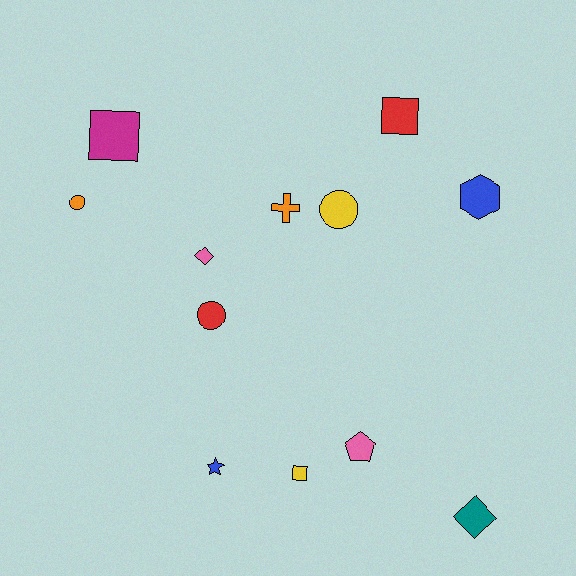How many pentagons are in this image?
There is 1 pentagon.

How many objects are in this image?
There are 12 objects.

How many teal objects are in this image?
There is 1 teal object.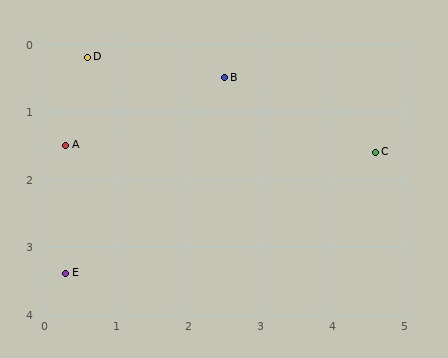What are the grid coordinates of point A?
Point A is at approximately (0.3, 1.5).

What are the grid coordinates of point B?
Point B is at approximately (2.5, 0.5).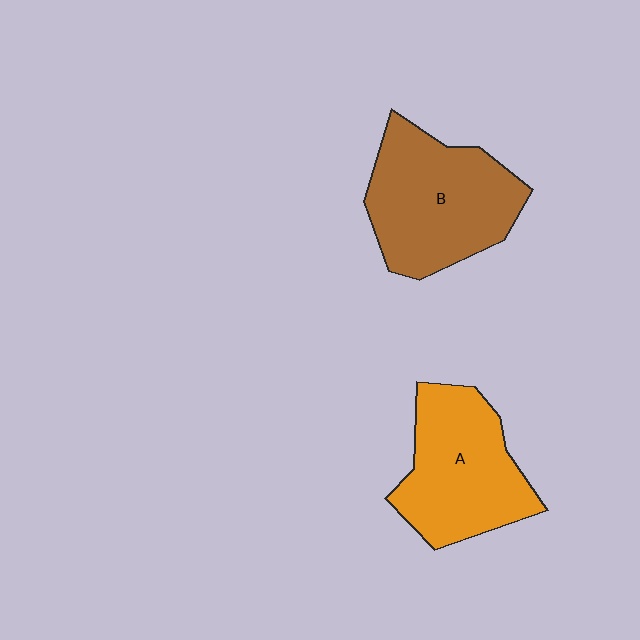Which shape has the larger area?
Shape B (brown).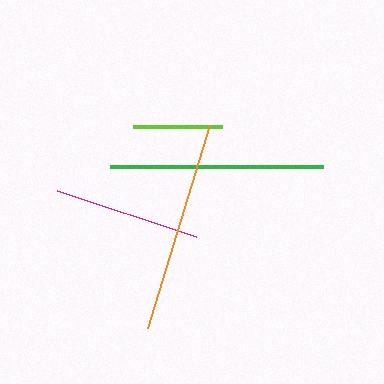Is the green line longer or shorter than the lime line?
The green line is longer than the lime line.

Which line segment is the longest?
The green line is the longest at approximately 214 pixels.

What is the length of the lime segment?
The lime segment is approximately 89 pixels long.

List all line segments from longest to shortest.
From longest to shortest: green, orange, magenta, lime.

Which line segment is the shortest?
The lime line is the shortest at approximately 89 pixels.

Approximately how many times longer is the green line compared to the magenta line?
The green line is approximately 1.5 times the length of the magenta line.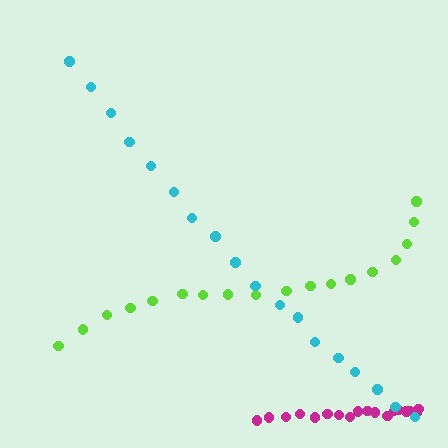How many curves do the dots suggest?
There are 3 distinct paths.